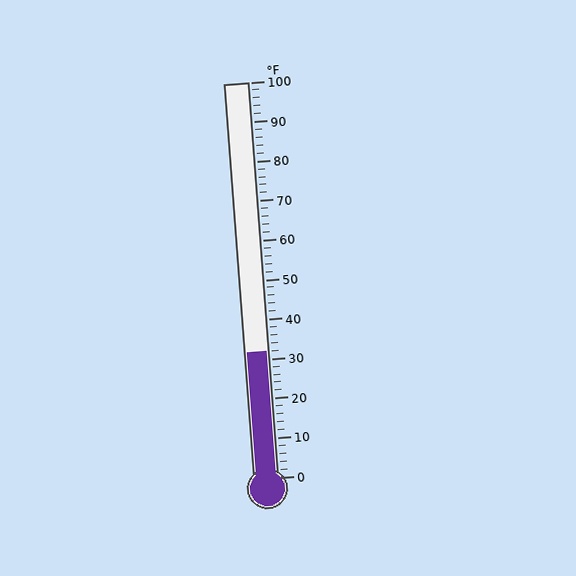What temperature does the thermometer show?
The thermometer shows approximately 32°F.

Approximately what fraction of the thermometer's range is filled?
The thermometer is filled to approximately 30% of its range.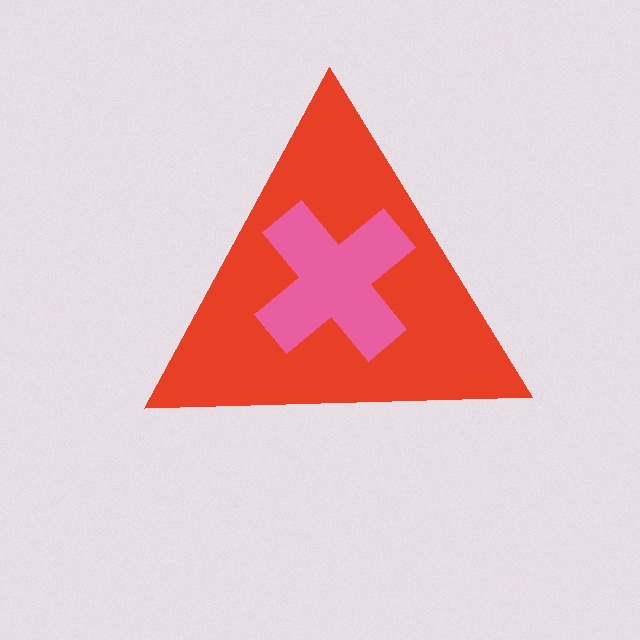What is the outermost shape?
The red triangle.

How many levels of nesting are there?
2.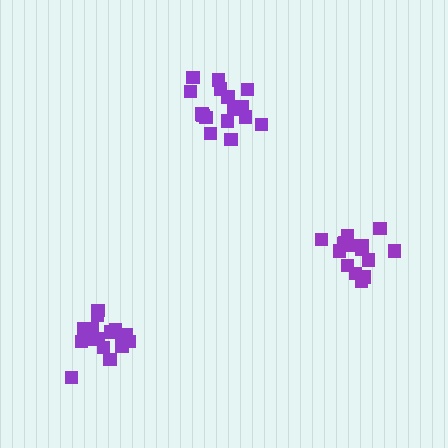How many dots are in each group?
Group 1: 16 dots, Group 2: 17 dots, Group 3: 15 dots (48 total).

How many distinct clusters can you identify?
There are 3 distinct clusters.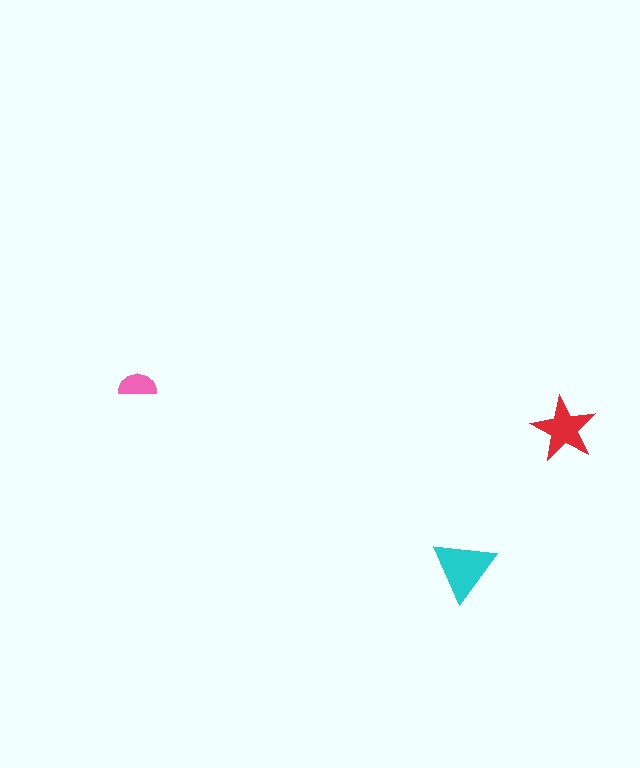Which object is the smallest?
The pink semicircle.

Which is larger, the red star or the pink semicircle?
The red star.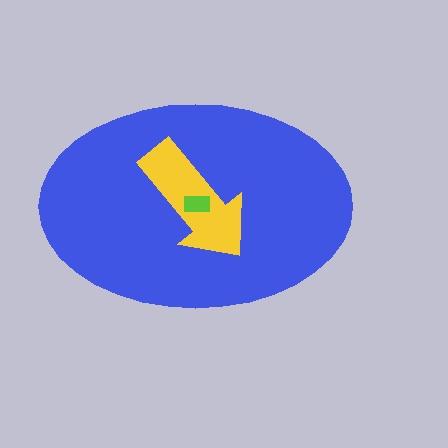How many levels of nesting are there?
3.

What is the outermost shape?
The blue ellipse.